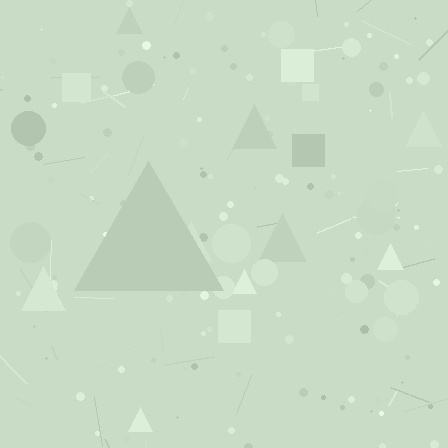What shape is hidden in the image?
A triangle is hidden in the image.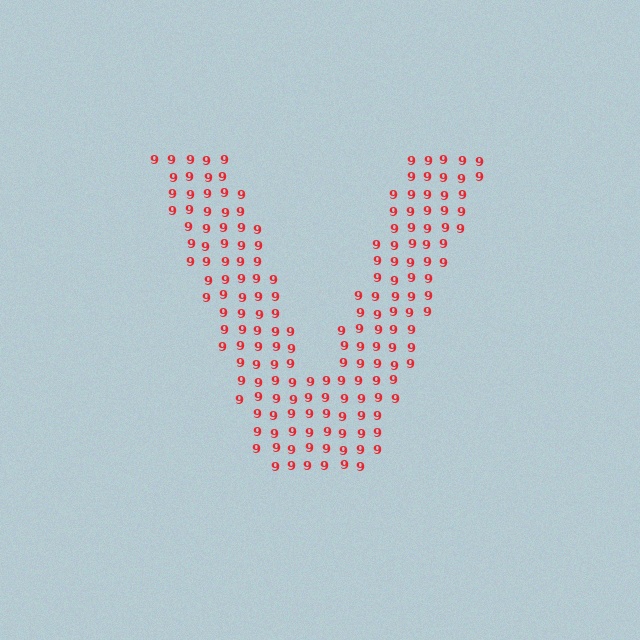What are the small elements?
The small elements are digit 9's.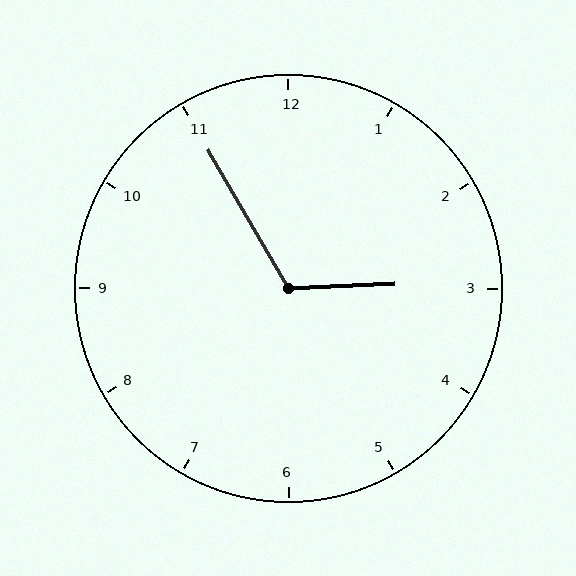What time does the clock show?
2:55.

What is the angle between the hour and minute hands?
Approximately 118 degrees.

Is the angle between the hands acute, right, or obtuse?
It is obtuse.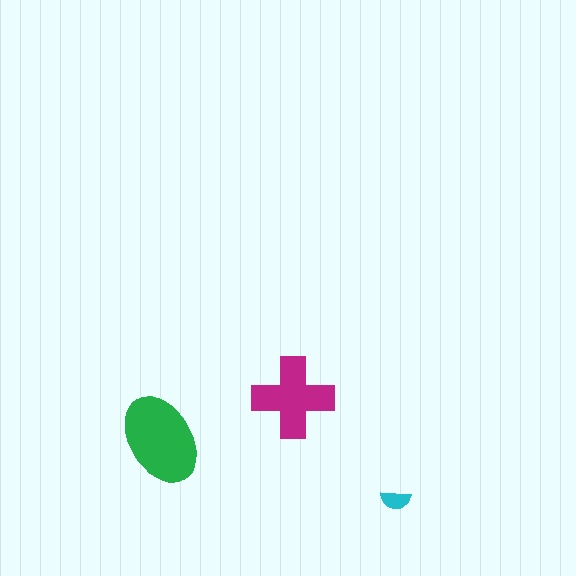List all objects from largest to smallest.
The green ellipse, the magenta cross, the cyan semicircle.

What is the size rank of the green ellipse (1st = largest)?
1st.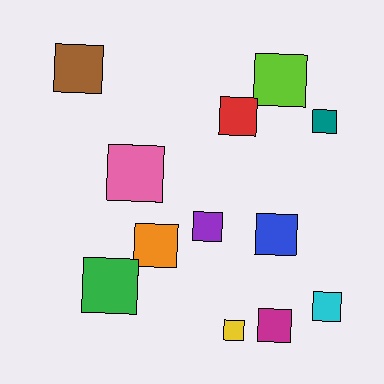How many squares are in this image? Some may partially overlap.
There are 12 squares.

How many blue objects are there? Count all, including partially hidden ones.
There is 1 blue object.